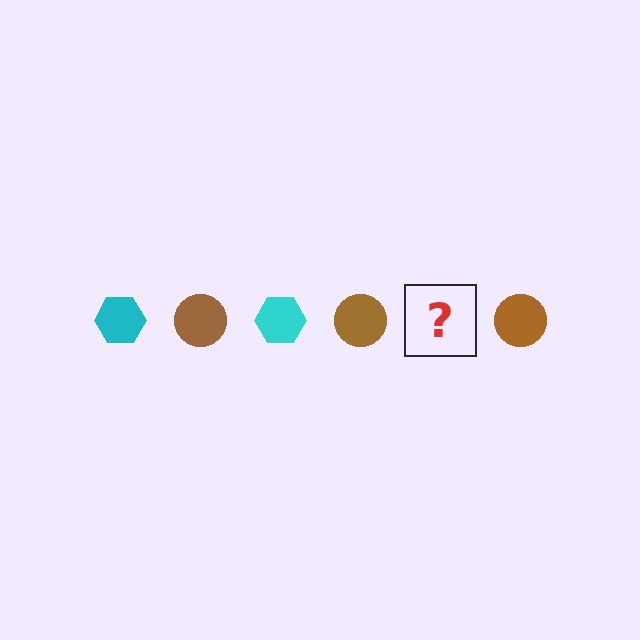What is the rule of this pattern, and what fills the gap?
The rule is that the pattern alternates between cyan hexagon and brown circle. The gap should be filled with a cyan hexagon.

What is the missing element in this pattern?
The missing element is a cyan hexagon.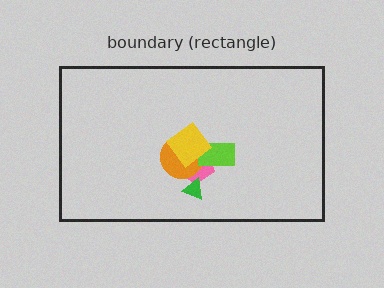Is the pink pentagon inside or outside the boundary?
Inside.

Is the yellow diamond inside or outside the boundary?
Inside.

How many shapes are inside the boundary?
5 inside, 0 outside.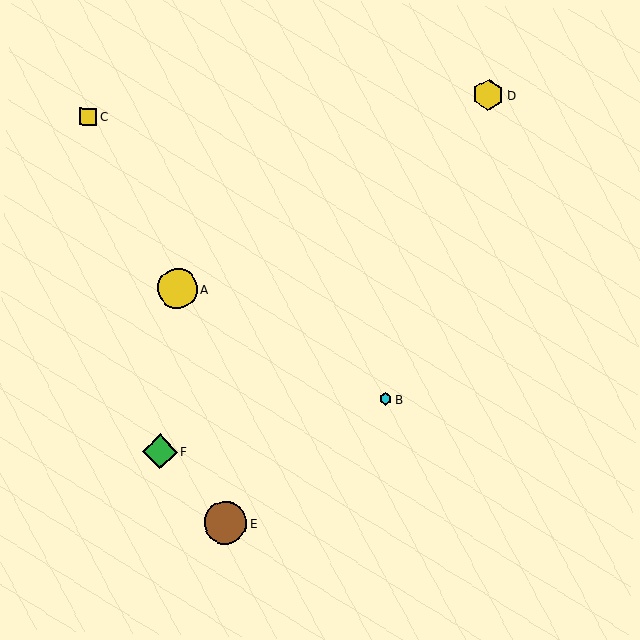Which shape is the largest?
The brown circle (labeled E) is the largest.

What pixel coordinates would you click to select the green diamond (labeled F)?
Click at (160, 452) to select the green diamond F.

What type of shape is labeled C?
Shape C is a yellow square.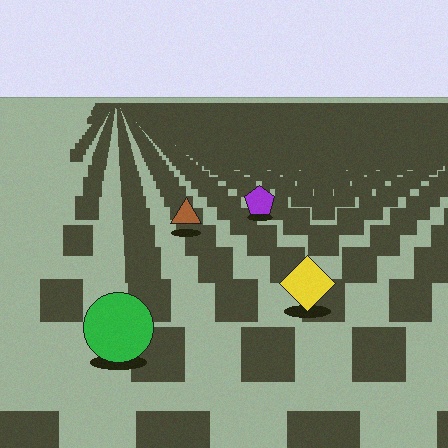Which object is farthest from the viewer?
The purple pentagon is farthest from the viewer. It appears smaller and the ground texture around it is denser.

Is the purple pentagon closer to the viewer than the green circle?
No. The green circle is closer — you can tell from the texture gradient: the ground texture is coarser near it.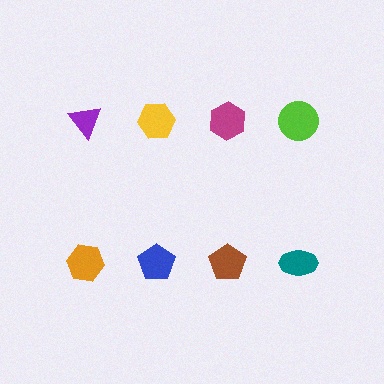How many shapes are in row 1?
4 shapes.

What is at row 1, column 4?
A lime circle.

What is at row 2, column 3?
A brown pentagon.